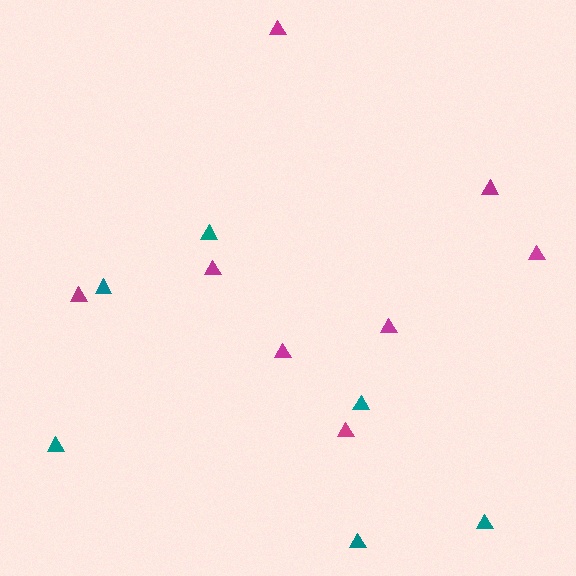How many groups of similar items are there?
There are 2 groups: one group of magenta triangles (8) and one group of teal triangles (6).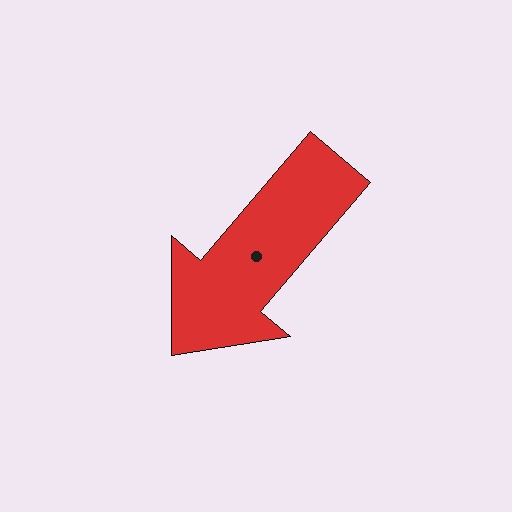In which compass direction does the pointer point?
Southwest.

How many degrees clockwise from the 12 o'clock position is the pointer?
Approximately 220 degrees.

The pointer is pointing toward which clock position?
Roughly 7 o'clock.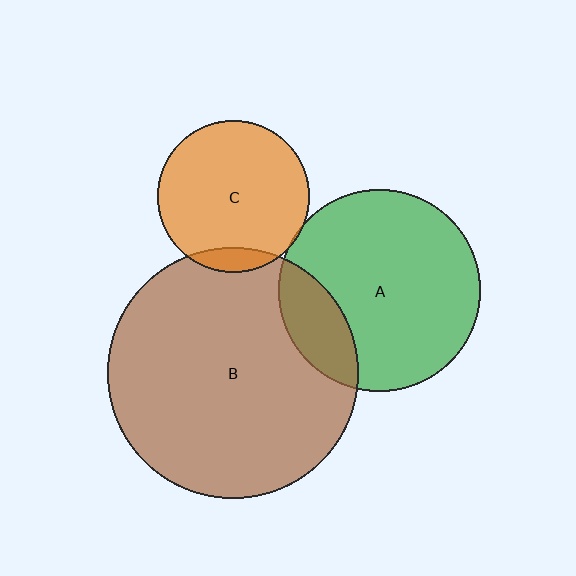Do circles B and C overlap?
Yes.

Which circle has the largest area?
Circle B (brown).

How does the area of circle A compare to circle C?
Approximately 1.8 times.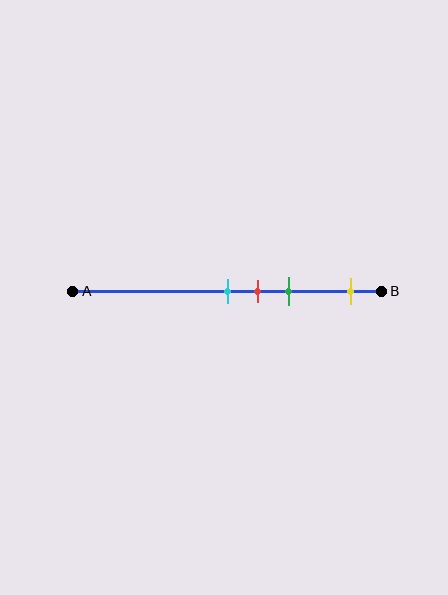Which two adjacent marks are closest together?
The cyan and red marks are the closest adjacent pair.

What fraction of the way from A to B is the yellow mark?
The yellow mark is approximately 90% (0.9) of the way from A to B.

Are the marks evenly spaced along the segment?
No, the marks are not evenly spaced.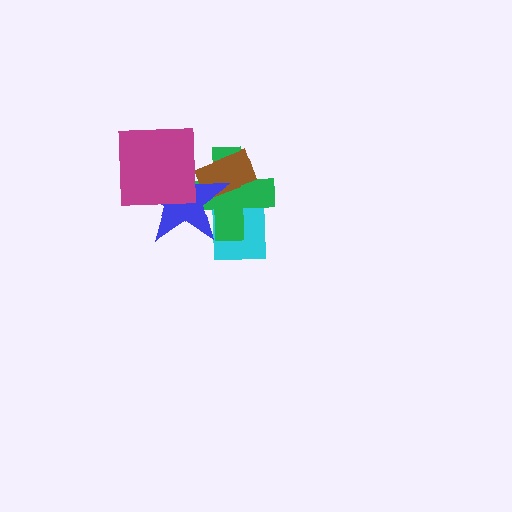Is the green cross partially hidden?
Yes, it is partially covered by another shape.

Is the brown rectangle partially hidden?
Yes, it is partially covered by another shape.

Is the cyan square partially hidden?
Yes, it is partially covered by another shape.